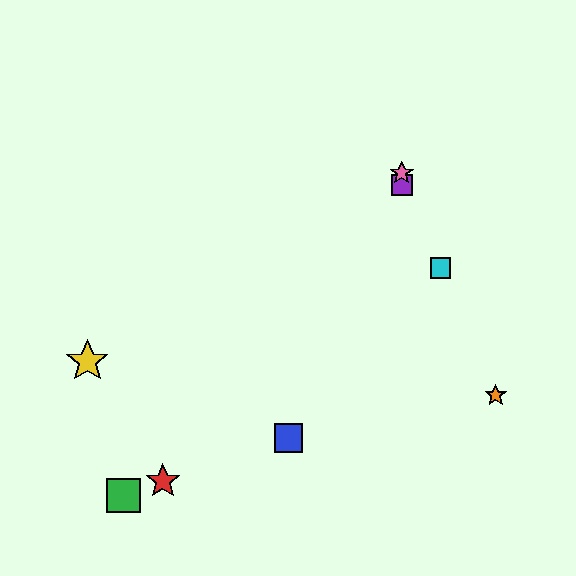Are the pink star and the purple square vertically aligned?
Yes, both are at x≈402.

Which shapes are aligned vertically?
The purple square, the pink star are aligned vertically.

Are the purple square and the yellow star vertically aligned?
No, the purple square is at x≈402 and the yellow star is at x≈87.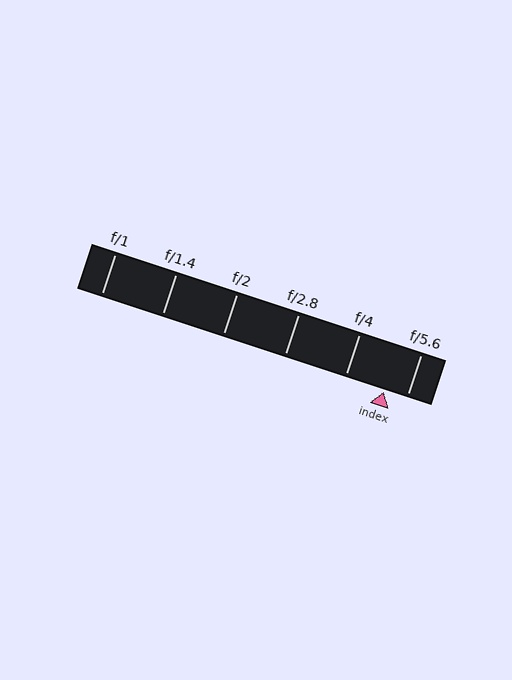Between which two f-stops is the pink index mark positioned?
The index mark is between f/4 and f/5.6.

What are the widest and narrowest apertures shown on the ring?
The widest aperture shown is f/1 and the narrowest is f/5.6.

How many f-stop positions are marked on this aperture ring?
There are 6 f-stop positions marked.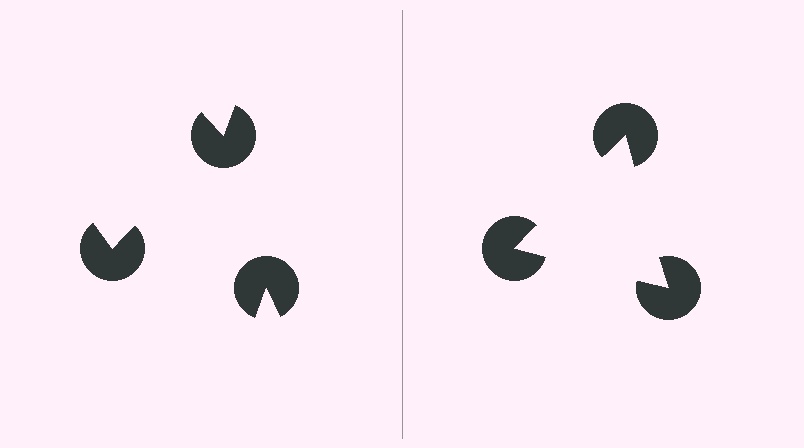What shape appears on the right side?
An illusory triangle.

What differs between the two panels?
The pac-man discs are positioned identically on both sides; only the wedge orientations differ. On the right they align to a triangle; on the left they are misaligned.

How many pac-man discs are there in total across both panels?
6 — 3 on each side.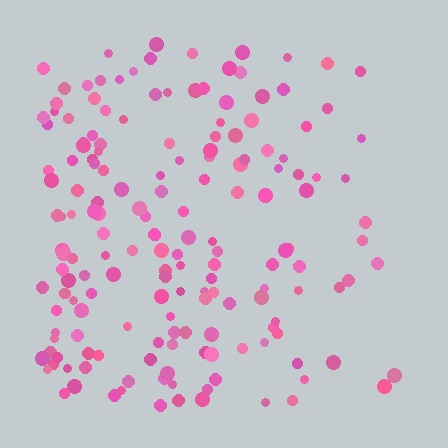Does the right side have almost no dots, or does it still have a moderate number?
Still a moderate number, just noticeably fewer than the left.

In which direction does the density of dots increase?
From right to left, with the left side densest.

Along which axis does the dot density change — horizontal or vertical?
Horizontal.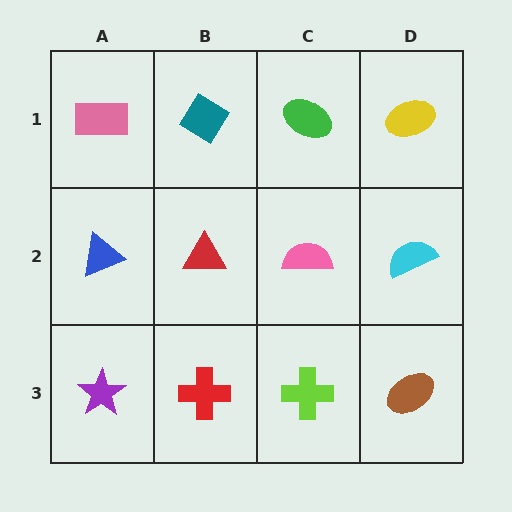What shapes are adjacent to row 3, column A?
A blue triangle (row 2, column A), a red cross (row 3, column B).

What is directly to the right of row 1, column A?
A teal diamond.